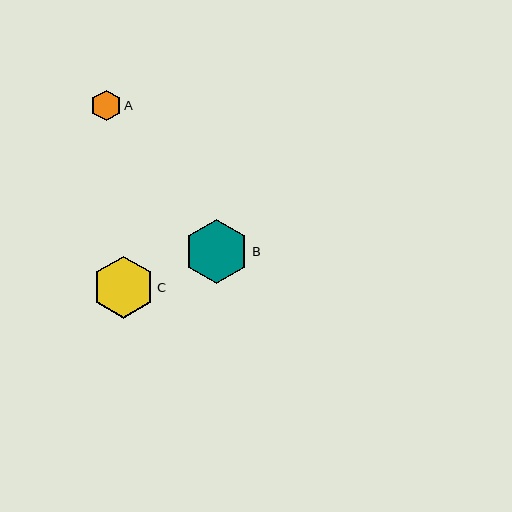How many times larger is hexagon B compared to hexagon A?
Hexagon B is approximately 2.1 times the size of hexagon A.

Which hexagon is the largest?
Hexagon B is the largest with a size of approximately 65 pixels.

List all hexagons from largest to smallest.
From largest to smallest: B, C, A.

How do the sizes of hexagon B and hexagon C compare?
Hexagon B and hexagon C are approximately the same size.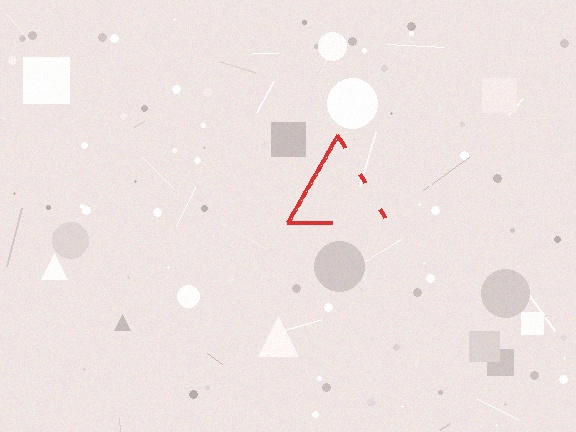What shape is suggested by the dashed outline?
The dashed outline suggests a triangle.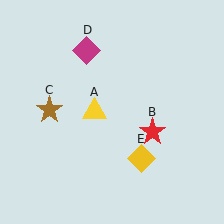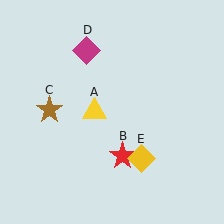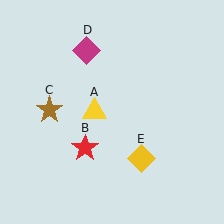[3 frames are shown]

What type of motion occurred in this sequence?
The red star (object B) rotated clockwise around the center of the scene.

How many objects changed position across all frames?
1 object changed position: red star (object B).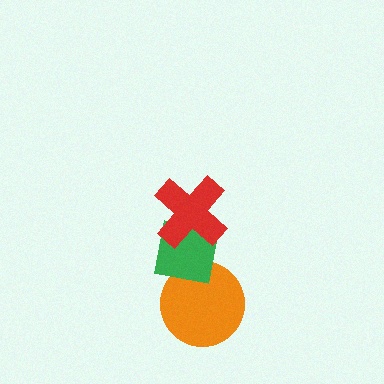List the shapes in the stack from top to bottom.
From top to bottom: the red cross, the green square, the orange circle.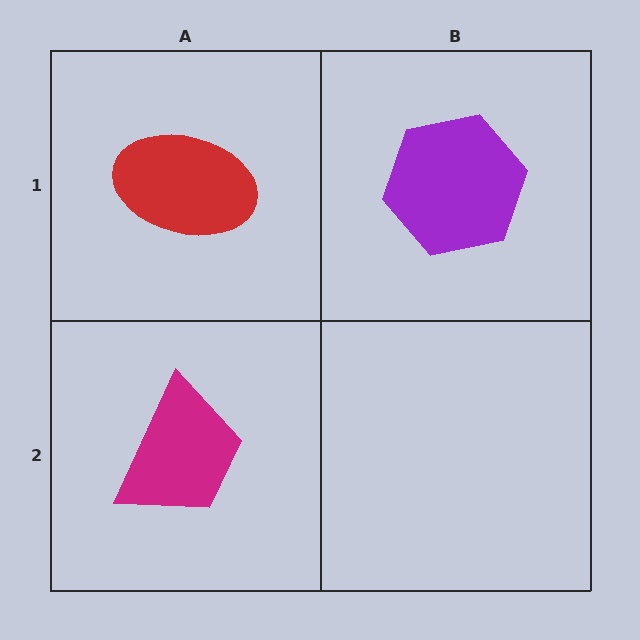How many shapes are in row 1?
2 shapes.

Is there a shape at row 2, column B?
No, that cell is empty.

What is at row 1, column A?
A red ellipse.